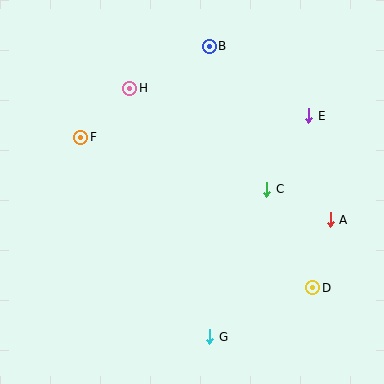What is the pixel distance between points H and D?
The distance between H and D is 271 pixels.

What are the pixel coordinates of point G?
Point G is at (210, 337).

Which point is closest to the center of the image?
Point C at (267, 189) is closest to the center.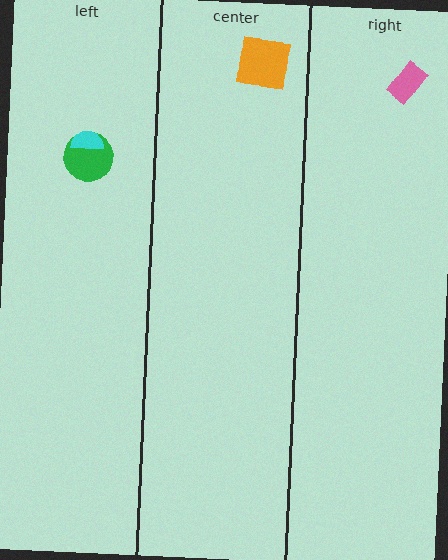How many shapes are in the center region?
1.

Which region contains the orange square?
The center region.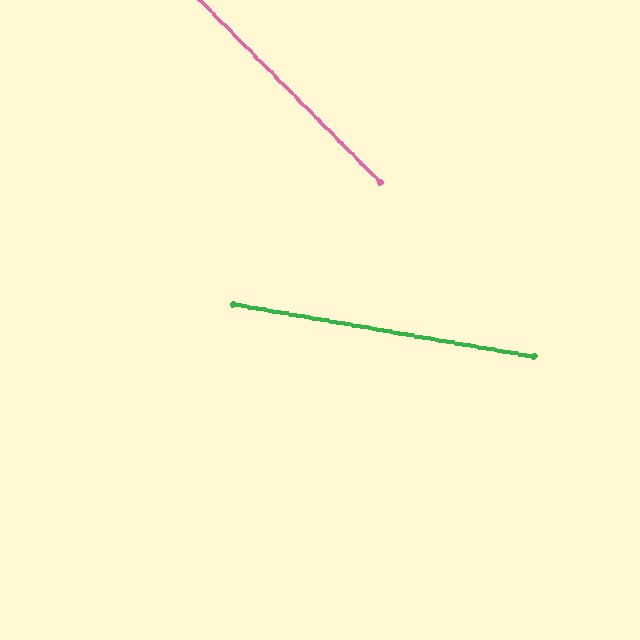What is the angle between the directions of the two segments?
Approximately 35 degrees.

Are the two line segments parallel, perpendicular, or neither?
Neither parallel nor perpendicular — they differ by about 35°.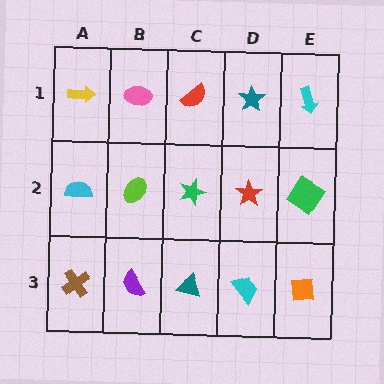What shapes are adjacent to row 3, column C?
A green star (row 2, column C), a purple semicircle (row 3, column B), a cyan trapezoid (row 3, column D).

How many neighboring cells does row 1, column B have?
3.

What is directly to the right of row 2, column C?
A red star.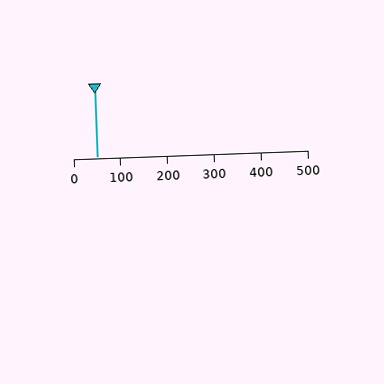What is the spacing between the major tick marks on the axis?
The major ticks are spaced 100 apart.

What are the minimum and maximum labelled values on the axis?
The axis runs from 0 to 500.